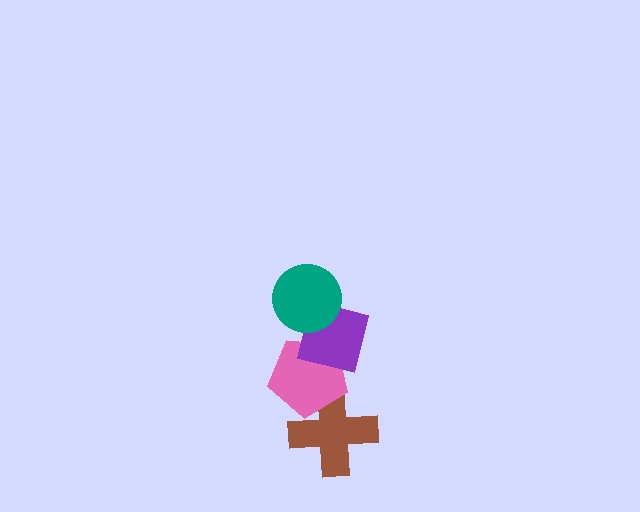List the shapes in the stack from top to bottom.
From top to bottom: the teal circle, the purple square, the pink pentagon, the brown cross.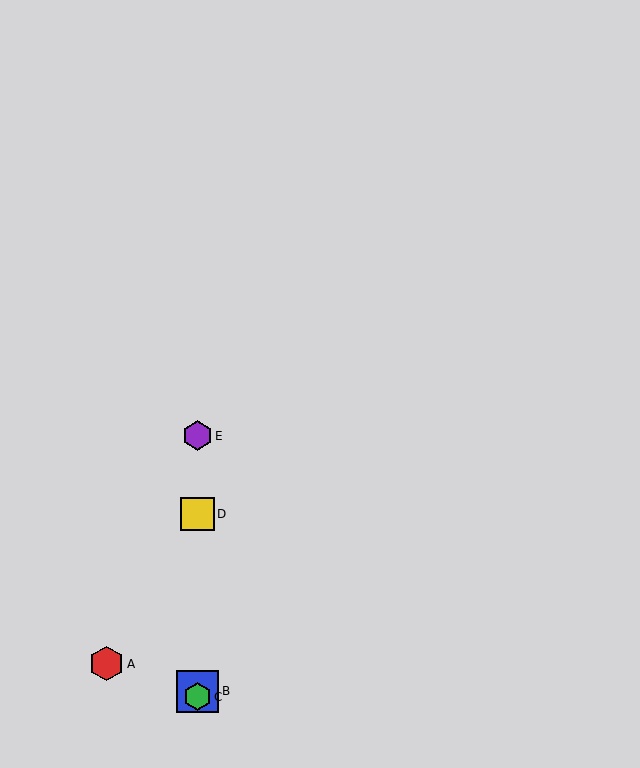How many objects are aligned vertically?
4 objects (B, C, D, E) are aligned vertically.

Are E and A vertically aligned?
No, E is at x≈197 and A is at x≈106.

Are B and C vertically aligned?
Yes, both are at x≈197.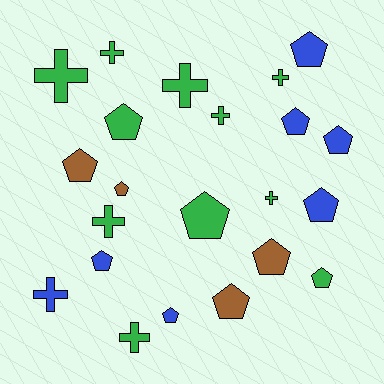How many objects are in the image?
There are 22 objects.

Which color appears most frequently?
Green, with 11 objects.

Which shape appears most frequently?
Pentagon, with 13 objects.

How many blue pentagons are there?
There are 6 blue pentagons.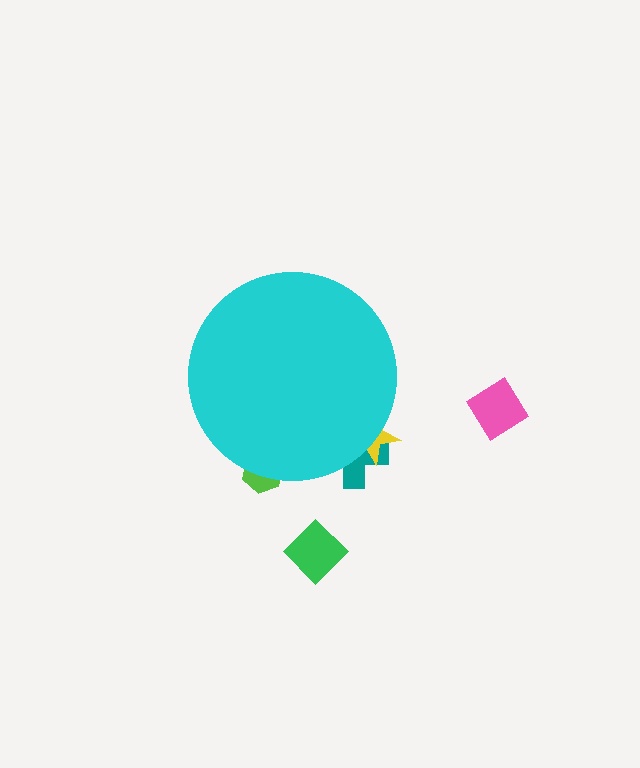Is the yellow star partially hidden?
Yes, the yellow star is partially hidden behind the cyan circle.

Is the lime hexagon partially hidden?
Yes, the lime hexagon is partially hidden behind the cyan circle.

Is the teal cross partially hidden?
Yes, the teal cross is partially hidden behind the cyan circle.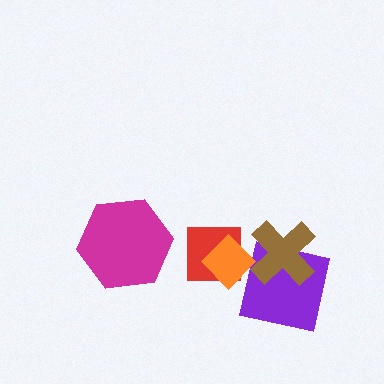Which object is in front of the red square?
The orange diamond is in front of the red square.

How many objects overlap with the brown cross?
2 objects overlap with the brown cross.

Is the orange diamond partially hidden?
Yes, it is partially covered by another shape.